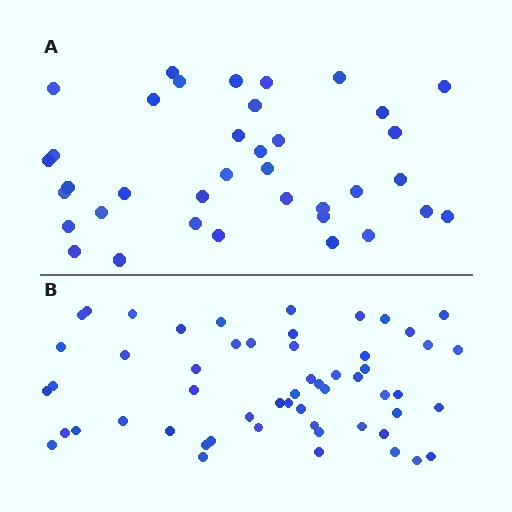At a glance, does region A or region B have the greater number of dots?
Region B (the bottom region) has more dots.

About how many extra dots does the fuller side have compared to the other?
Region B has approximately 20 more dots than region A.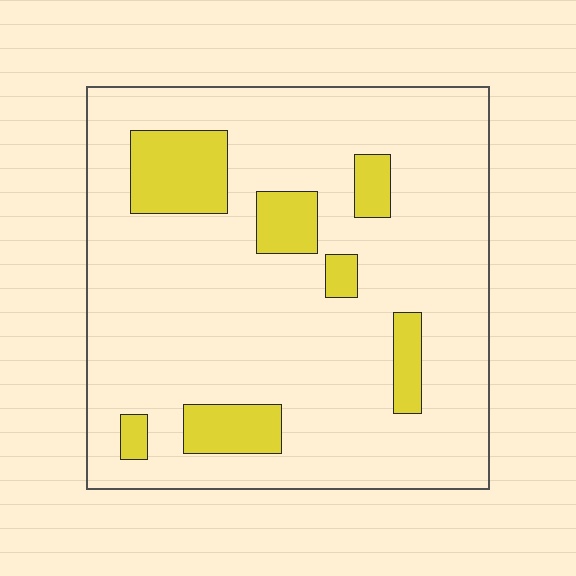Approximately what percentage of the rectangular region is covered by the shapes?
Approximately 15%.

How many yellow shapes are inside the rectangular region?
7.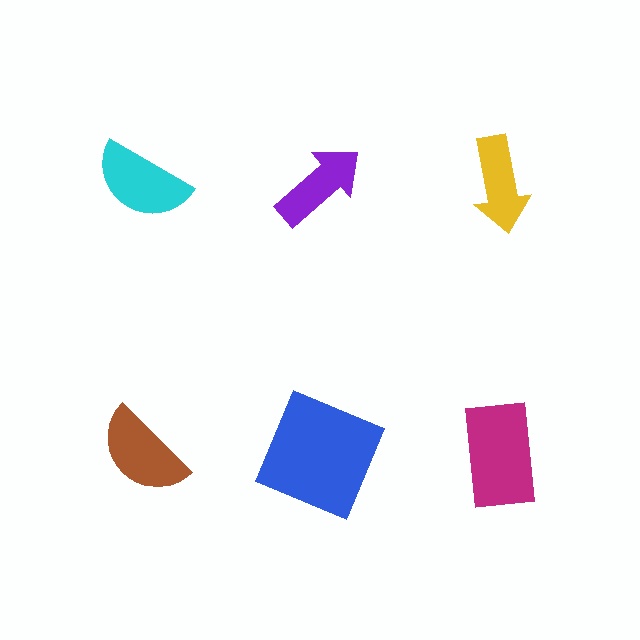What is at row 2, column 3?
A magenta rectangle.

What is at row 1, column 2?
A purple arrow.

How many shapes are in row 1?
3 shapes.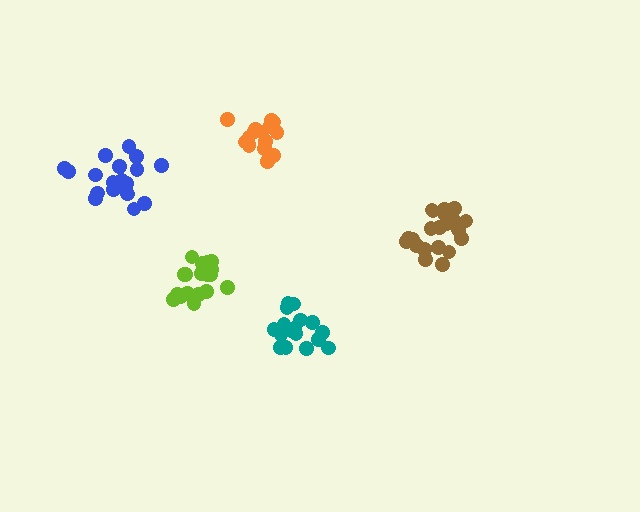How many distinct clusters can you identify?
There are 5 distinct clusters.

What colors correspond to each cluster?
The clusters are colored: blue, brown, teal, lime, orange.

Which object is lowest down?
The teal cluster is bottommost.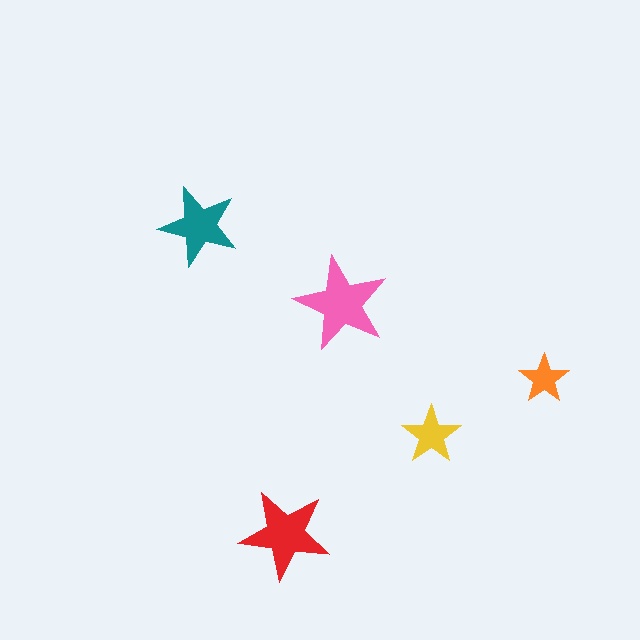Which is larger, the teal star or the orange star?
The teal one.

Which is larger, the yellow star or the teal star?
The teal one.